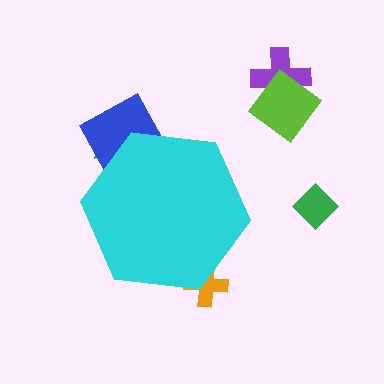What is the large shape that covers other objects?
A cyan hexagon.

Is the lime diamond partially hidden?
No, the lime diamond is fully visible.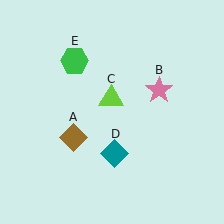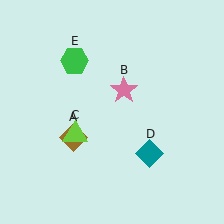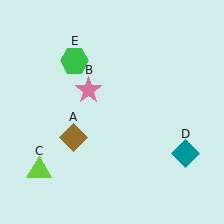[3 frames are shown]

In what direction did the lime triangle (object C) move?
The lime triangle (object C) moved down and to the left.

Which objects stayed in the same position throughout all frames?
Brown diamond (object A) and green hexagon (object E) remained stationary.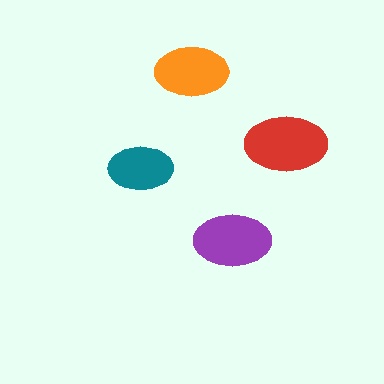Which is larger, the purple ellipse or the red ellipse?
The red one.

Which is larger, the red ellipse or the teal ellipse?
The red one.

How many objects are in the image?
There are 4 objects in the image.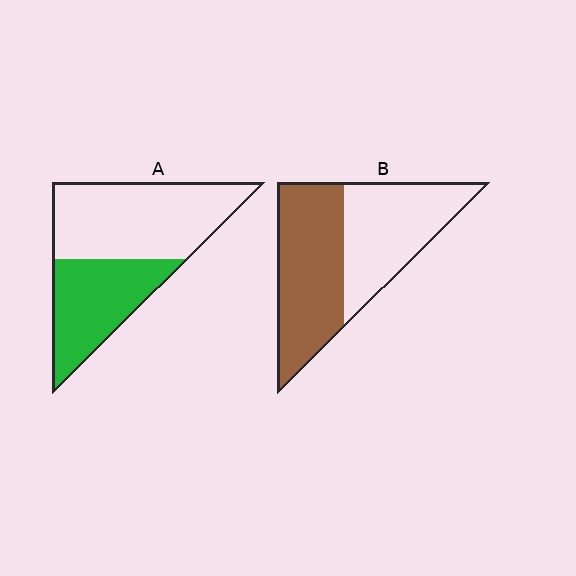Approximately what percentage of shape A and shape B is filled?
A is approximately 40% and B is approximately 55%.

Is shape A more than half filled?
No.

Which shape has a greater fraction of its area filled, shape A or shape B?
Shape B.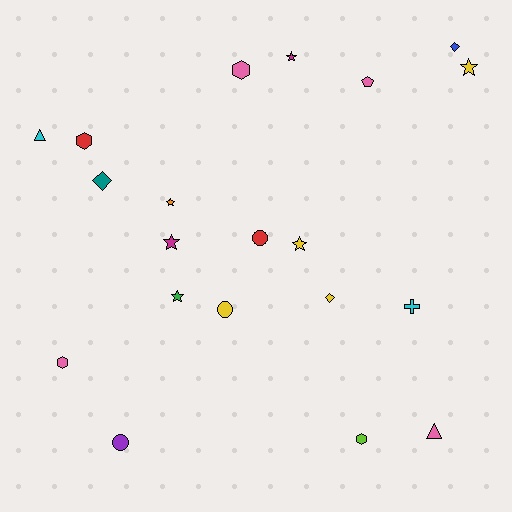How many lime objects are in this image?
There is 1 lime object.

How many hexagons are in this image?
There are 4 hexagons.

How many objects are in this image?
There are 20 objects.